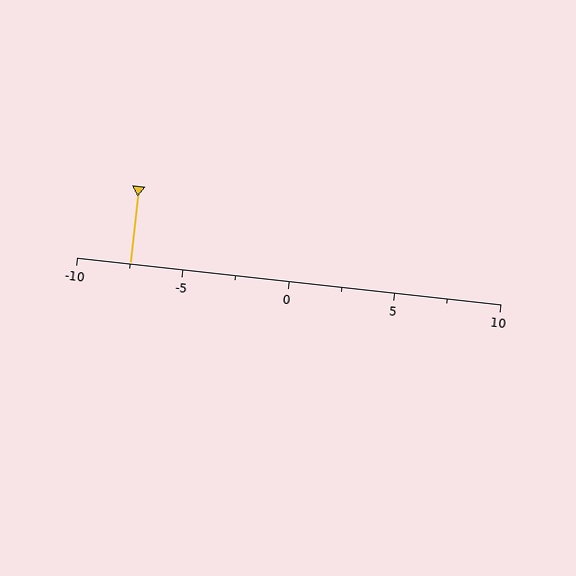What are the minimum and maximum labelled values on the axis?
The axis runs from -10 to 10.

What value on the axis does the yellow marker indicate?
The marker indicates approximately -7.5.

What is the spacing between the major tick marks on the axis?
The major ticks are spaced 5 apart.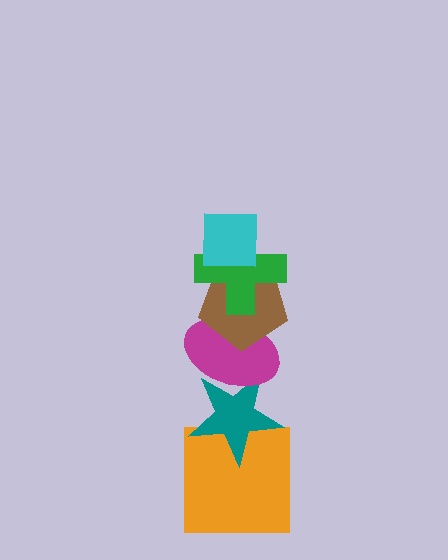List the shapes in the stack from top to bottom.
From top to bottom: the cyan square, the green cross, the brown pentagon, the magenta ellipse, the teal star, the orange square.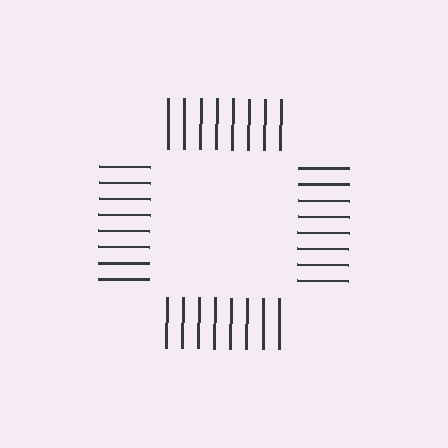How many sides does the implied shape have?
4 sides — the line-ends trace a square.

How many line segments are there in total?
32 — 8 along each of the 4 edges.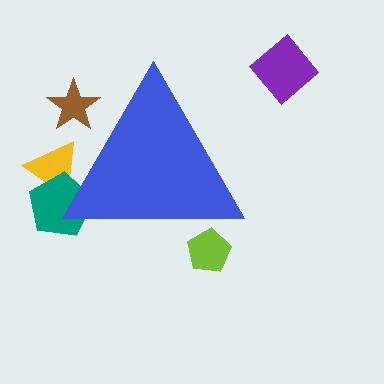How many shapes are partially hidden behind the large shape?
4 shapes are partially hidden.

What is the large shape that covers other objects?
A blue triangle.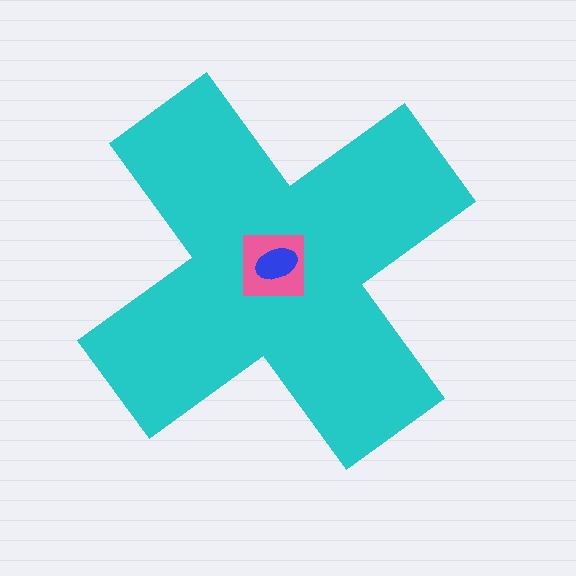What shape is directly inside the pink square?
The blue ellipse.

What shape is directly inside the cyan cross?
The pink square.